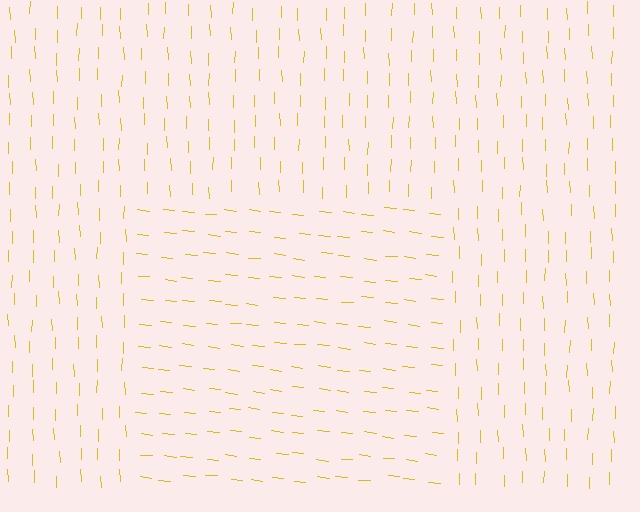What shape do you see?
I see a rectangle.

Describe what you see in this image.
The image is filled with small yellow line segments. A rectangle region in the image has lines oriented differently from the surrounding lines, creating a visible texture boundary.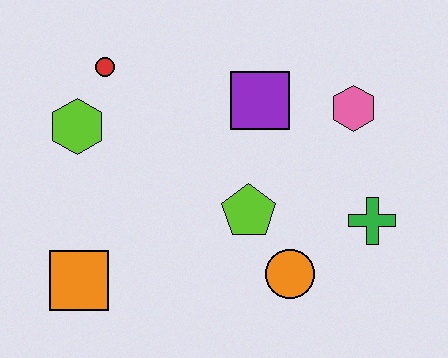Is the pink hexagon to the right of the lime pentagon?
Yes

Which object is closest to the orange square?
The lime hexagon is closest to the orange square.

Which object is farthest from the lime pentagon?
The red circle is farthest from the lime pentagon.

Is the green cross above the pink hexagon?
No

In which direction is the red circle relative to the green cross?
The red circle is to the left of the green cross.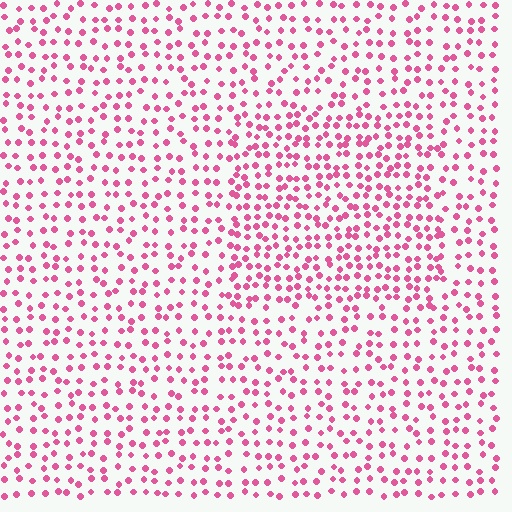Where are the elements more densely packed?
The elements are more densely packed inside the rectangle boundary.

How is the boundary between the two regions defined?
The boundary is defined by a change in element density (approximately 1.5x ratio). All elements are the same color, size, and shape.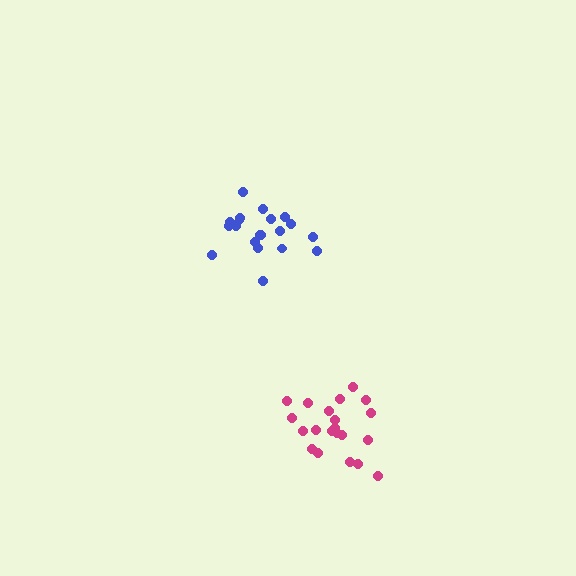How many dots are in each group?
Group 1: 20 dots, Group 2: 21 dots (41 total).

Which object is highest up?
The blue cluster is topmost.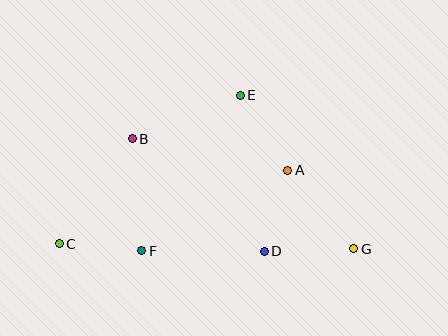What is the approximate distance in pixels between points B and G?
The distance between B and G is approximately 248 pixels.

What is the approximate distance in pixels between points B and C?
The distance between B and C is approximately 128 pixels.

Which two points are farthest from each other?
Points C and G are farthest from each other.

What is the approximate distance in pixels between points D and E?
The distance between D and E is approximately 158 pixels.